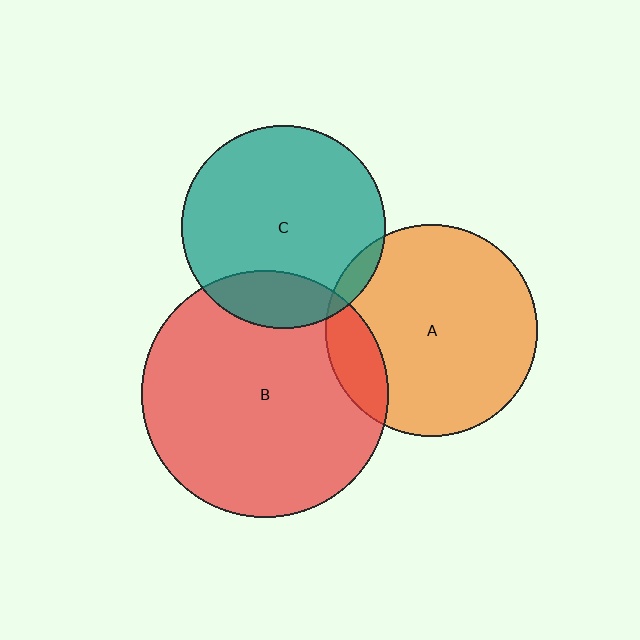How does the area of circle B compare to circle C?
Approximately 1.5 times.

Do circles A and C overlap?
Yes.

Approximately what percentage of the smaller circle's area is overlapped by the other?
Approximately 5%.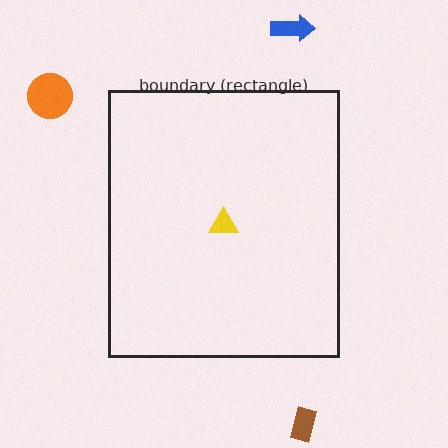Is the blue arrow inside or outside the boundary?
Outside.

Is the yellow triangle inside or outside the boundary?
Inside.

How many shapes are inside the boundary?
1 inside, 3 outside.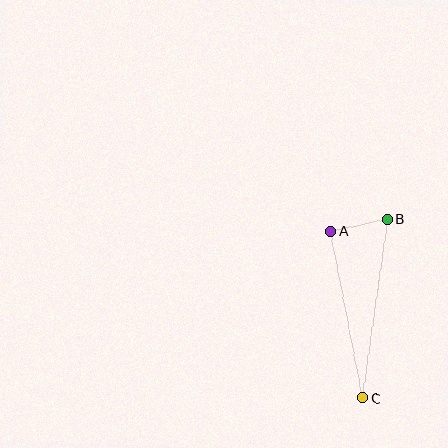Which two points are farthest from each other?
Points B and C are farthest from each other.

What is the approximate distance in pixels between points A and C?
The distance between A and C is approximately 170 pixels.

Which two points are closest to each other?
Points A and B are closest to each other.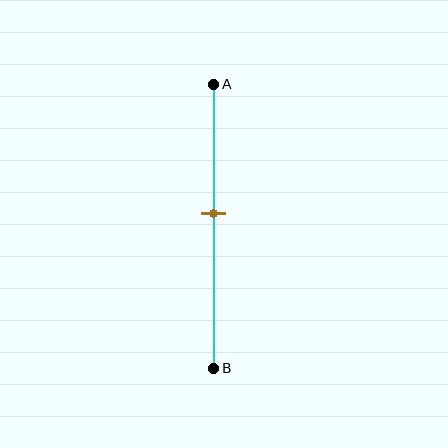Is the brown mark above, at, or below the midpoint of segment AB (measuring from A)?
The brown mark is above the midpoint of segment AB.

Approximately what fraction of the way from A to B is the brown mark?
The brown mark is approximately 45% of the way from A to B.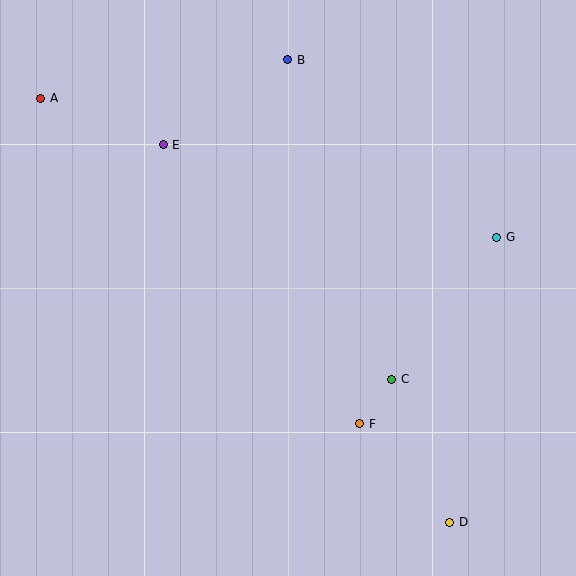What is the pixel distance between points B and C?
The distance between B and C is 336 pixels.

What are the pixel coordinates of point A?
Point A is at (41, 98).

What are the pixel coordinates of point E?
Point E is at (163, 145).